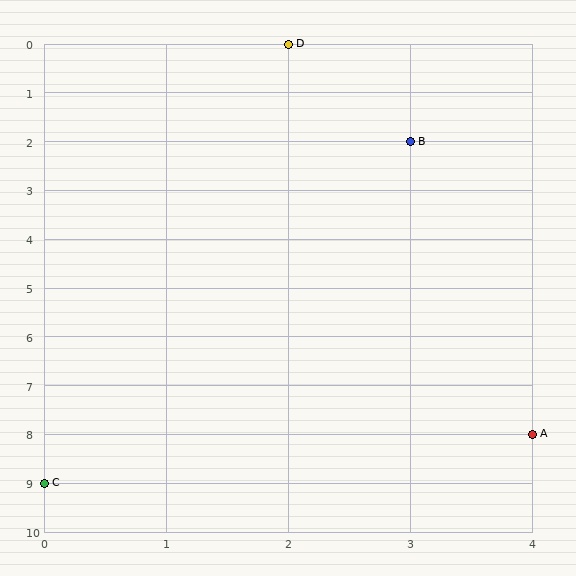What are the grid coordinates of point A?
Point A is at grid coordinates (4, 8).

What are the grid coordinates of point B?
Point B is at grid coordinates (3, 2).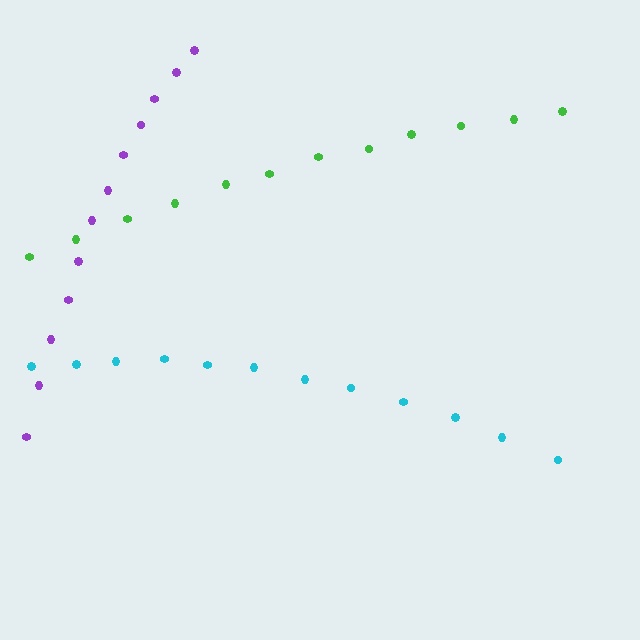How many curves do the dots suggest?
There are 3 distinct paths.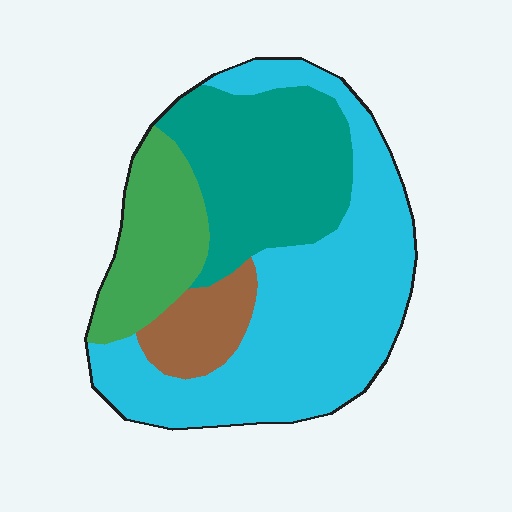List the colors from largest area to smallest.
From largest to smallest: cyan, teal, green, brown.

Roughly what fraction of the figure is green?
Green takes up about one sixth (1/6) of the figure.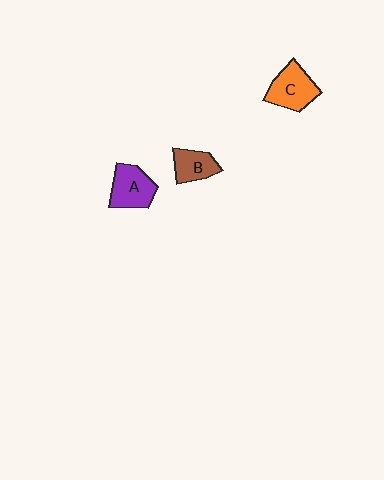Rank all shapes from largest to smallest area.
From largest to smallest: C (orange), A (purple), B (brown).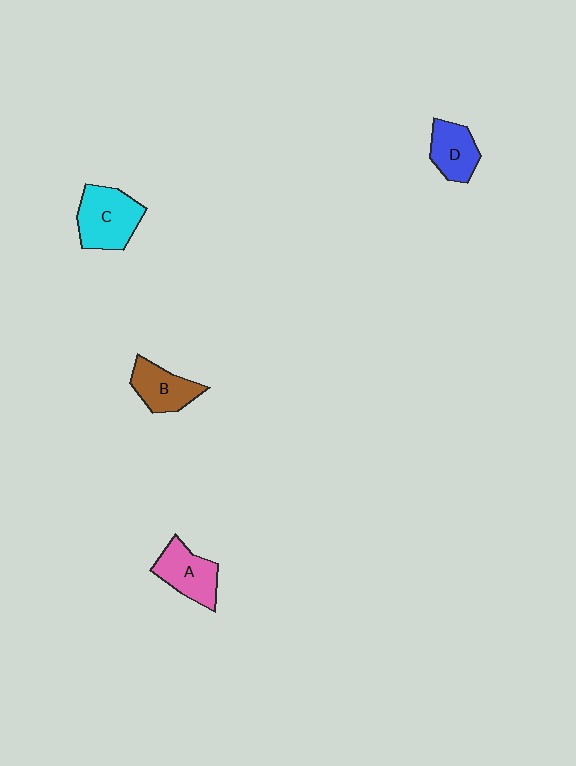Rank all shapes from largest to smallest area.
From largest to smallest: C (cyan), A (pink), B (brown), D (blue).